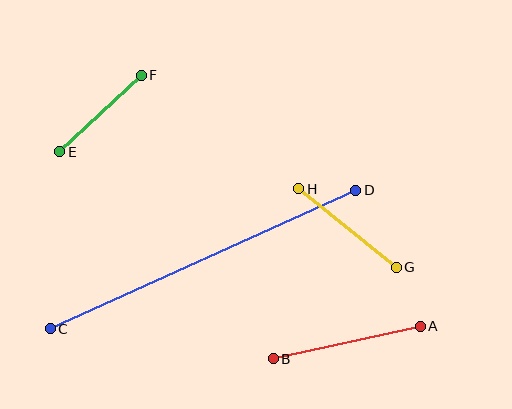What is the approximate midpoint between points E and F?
The midpoint is at approximately (101, 113) pixels.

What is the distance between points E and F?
The distance is approximately 112 pixels.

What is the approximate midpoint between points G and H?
The midpoint is at approximately (347, 228) pixels.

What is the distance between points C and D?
The distance is approximately 335 pixels.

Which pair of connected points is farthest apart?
Points C and D are farthest apart.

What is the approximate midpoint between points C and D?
The midpoint is at approximately (203, 260) pixels.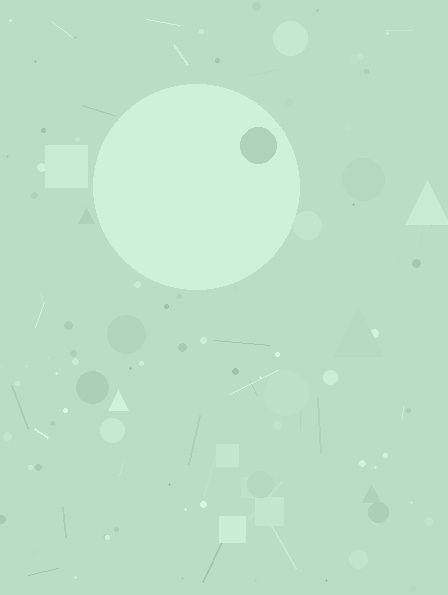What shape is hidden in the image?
A circle is hidden in the image.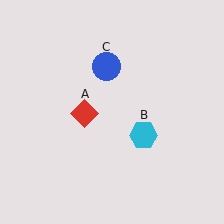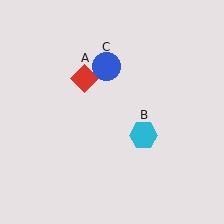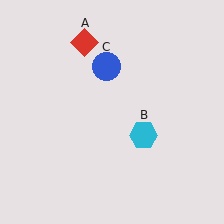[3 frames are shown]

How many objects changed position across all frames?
1 object changed position: red diamond (object A).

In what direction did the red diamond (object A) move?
The red diamond (object A) moved up.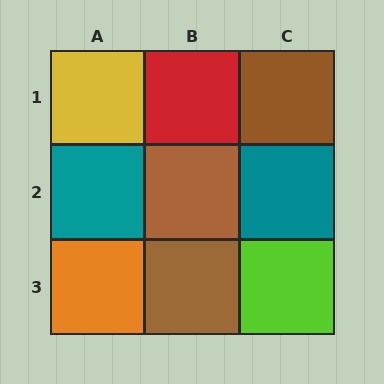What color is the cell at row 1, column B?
Red.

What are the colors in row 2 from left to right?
Teal, brown, teal.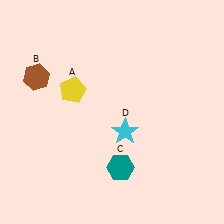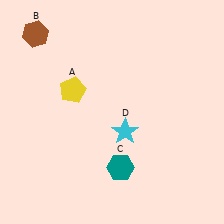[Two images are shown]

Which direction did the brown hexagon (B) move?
The brown hexagon (B) moved up.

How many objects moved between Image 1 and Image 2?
1 object moved between the two images.